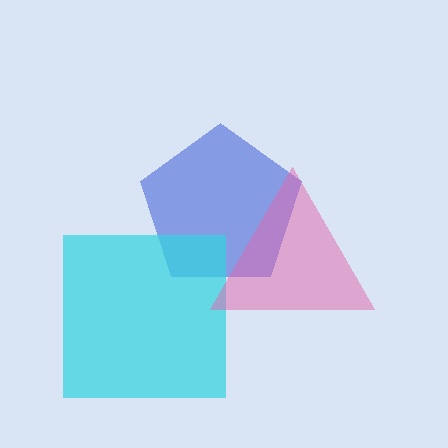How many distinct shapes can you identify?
There are 3 distinct shapes: a blue pentagon, a cyan square, a pink triangle.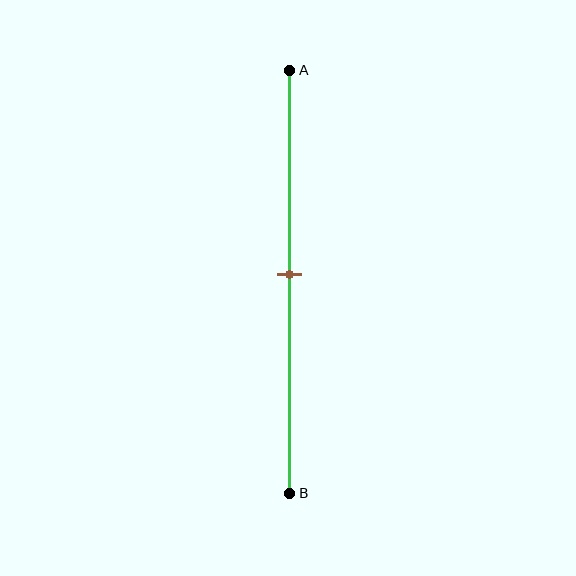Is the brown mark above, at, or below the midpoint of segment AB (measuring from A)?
The brown mark is approximately at the midpoint of segment AB.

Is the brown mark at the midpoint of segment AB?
Yes, the mark is approximately at the midpoint.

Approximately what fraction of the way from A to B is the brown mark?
The brown mark is approximately 50% of the way from A to B.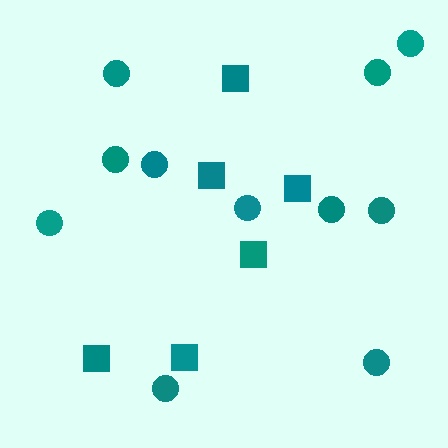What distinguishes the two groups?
There are 2 groups: one group of squares (6) and one group of circles (11).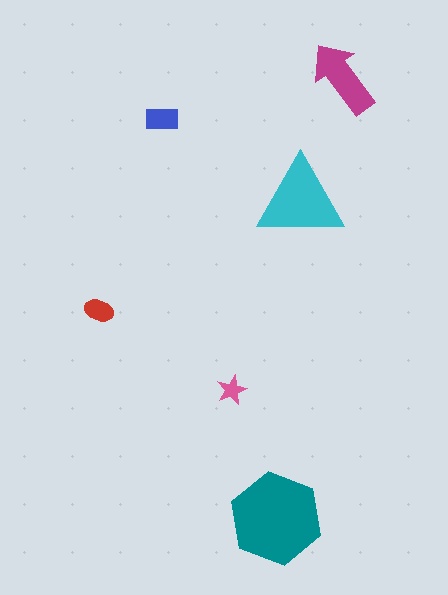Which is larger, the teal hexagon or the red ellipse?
The teal hexagon.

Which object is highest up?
The magenta arrow is topmost.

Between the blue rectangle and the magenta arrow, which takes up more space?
The magenta arrow.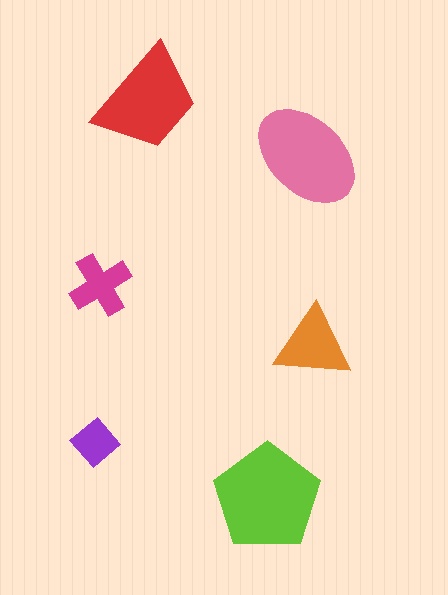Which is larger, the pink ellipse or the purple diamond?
The pink ellipse.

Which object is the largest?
The lime pentagon.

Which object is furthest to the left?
The purple diamond is leftmost.